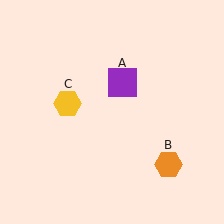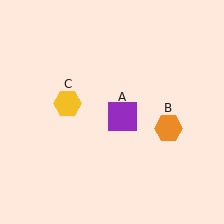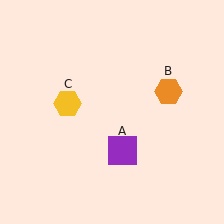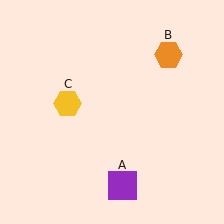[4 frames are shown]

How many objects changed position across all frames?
2 objects changed position: purple square (object A), orange hexagon (object B).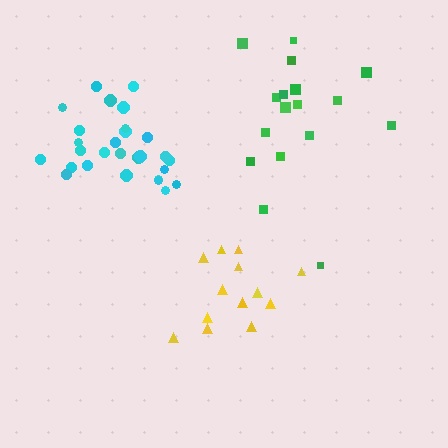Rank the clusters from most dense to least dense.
cyan, yellow, green.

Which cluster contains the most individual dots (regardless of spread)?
Cyan (28).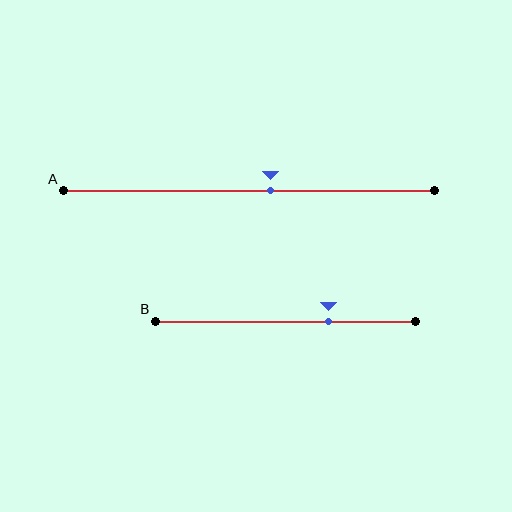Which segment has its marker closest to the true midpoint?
Segment A has its marker closest to the true midpoint.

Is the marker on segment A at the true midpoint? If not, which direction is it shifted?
No, the marker on segment A is shifted to the right by about 6% of the segment length.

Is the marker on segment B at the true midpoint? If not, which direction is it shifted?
No, the marker on segment B is shifted to the right by about 17% of the segment length.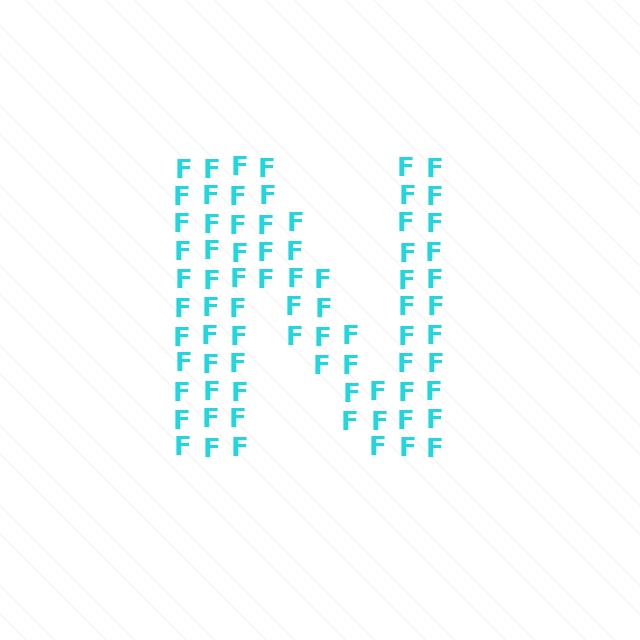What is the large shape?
The large shape is the letter N.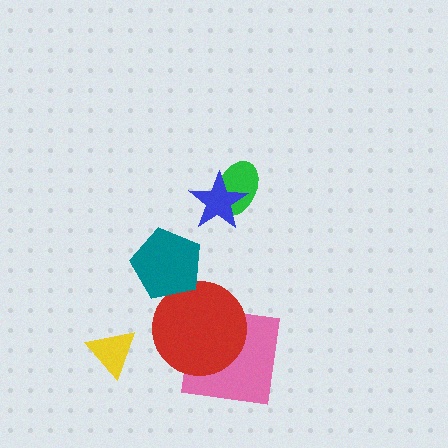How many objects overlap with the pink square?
1 object overlaps with the pink square.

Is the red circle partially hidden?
Yes, it is partially covered by another shape.